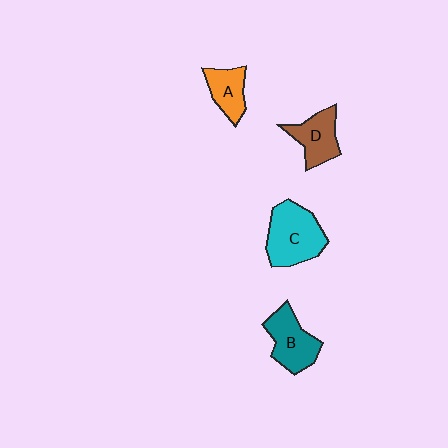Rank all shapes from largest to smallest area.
From largest to smallest: C (cyan), B (teal), D (brown), A (orange).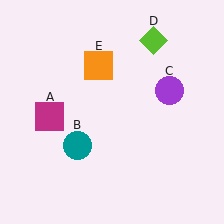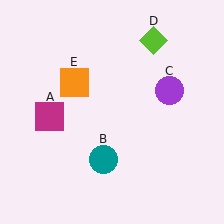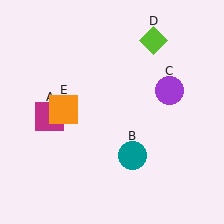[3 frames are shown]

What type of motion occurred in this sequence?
The teal circle (object B), orange square (object E) rotated counterclockwise around the center of the scene.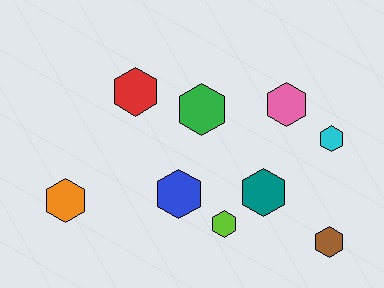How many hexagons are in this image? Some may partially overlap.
There are 9 hexagons.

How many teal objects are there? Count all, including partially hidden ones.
There is 1 teal object.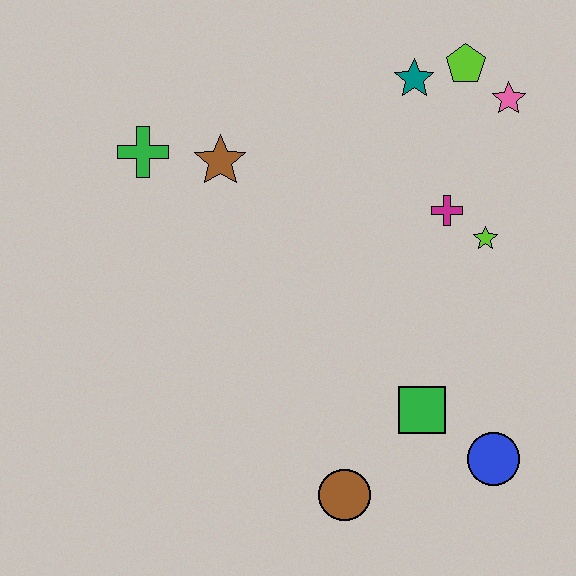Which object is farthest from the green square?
The green cross is farthest from the green square.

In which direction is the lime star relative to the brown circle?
The lime star is above the brown circle.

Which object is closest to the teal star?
The lime pentagon is closest to the teal star.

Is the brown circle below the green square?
Yes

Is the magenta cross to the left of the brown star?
No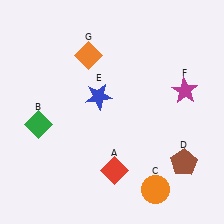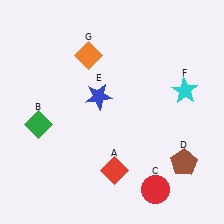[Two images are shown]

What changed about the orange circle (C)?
In Image 1, C is orange. In Image 2, it changed to red.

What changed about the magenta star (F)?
In Image 1, F is magenta. In Image 2, it changed to cyan.